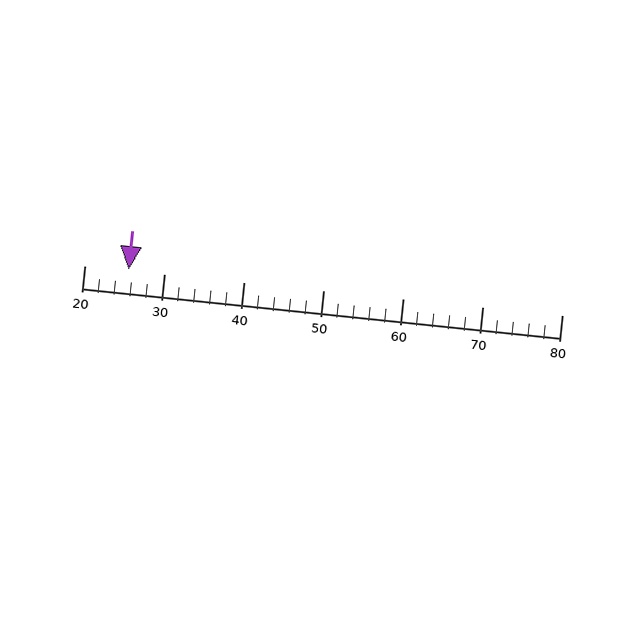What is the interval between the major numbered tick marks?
The major tick marks are spaced 10 units apart.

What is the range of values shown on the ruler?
The ruler shows values from 20 to 80.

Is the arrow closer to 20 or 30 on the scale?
The arrow is closer to 30.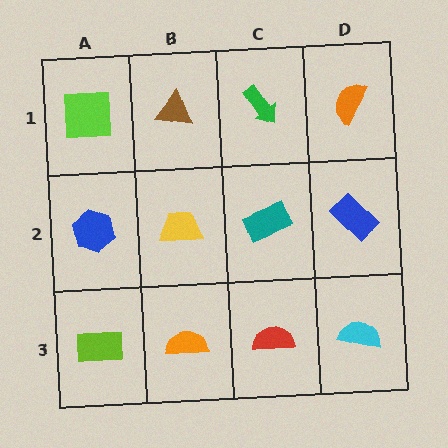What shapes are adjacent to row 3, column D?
A blue rectangle (row 2, column D), a red semicircle (row 3, column C).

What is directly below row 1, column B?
A yellow trapezoid.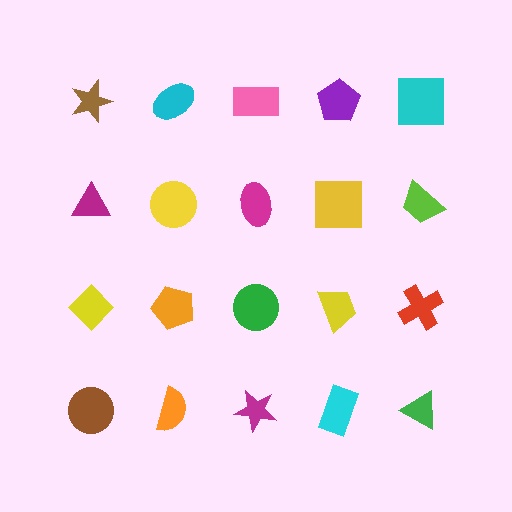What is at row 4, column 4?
A cyan rectangle.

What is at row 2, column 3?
A magenta ellipse.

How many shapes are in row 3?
5 shapes.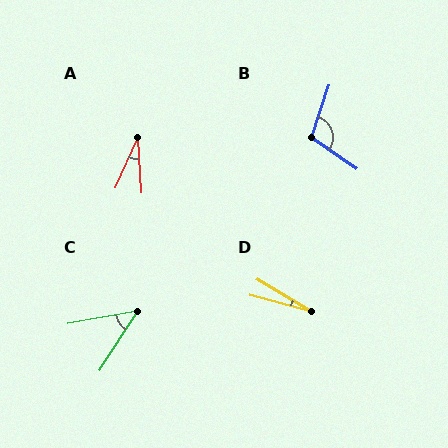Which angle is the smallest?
D, at approximately 16 degrees.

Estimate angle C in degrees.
Approximately 47 degrees.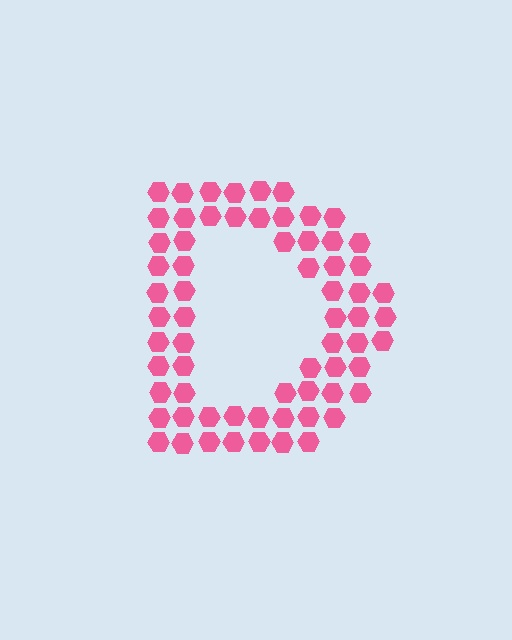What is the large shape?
The large shape is the letter D.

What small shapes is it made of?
It is made of small hexagons.